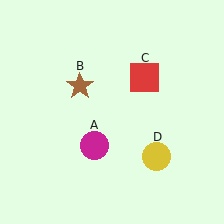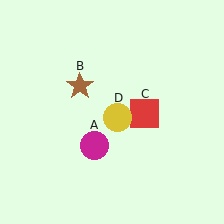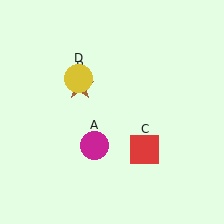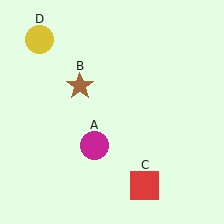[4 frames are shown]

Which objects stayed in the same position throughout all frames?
Magenta circle (object A) and brown star (object B) remained stationary.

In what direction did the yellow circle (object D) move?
The yellow circle (object D) moved up and to the left.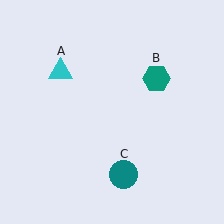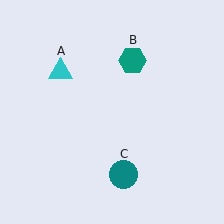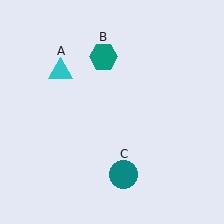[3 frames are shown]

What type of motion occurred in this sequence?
The teal hexagon (object B) rotated counterclockwise around the center of the scene.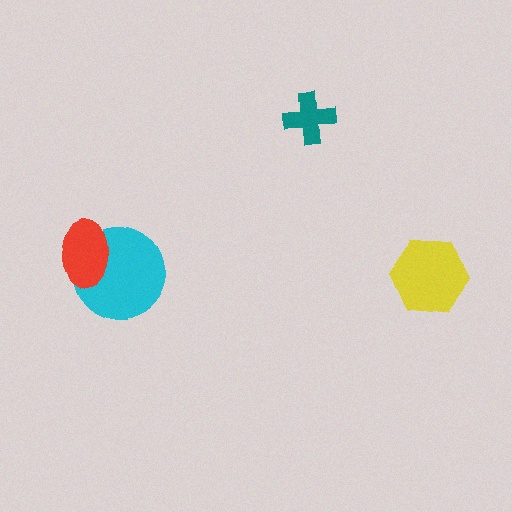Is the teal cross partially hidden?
No, no other shape covers it.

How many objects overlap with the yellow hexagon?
0 objects overlap with the yellow hexagon.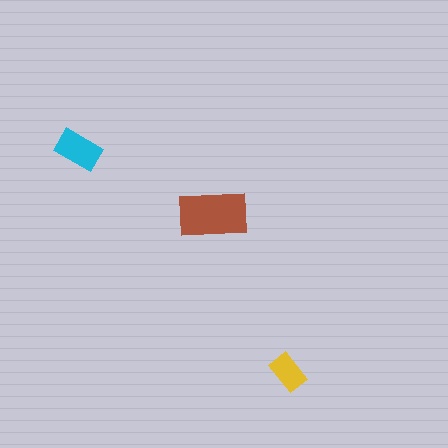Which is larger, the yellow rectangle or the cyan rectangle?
The cyan one.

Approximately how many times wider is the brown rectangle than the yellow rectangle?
About 2 times wider.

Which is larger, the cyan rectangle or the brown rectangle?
The brown one.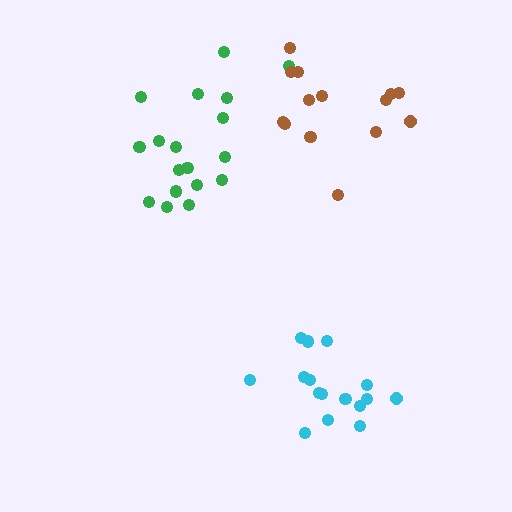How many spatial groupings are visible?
There are 3 spatial groupings.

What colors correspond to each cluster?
The clusters are colored: green, cyan, brown.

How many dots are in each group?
Group 1: 18 dots, Group 2: 16 dots, Group 3: 14 dots (48 total).